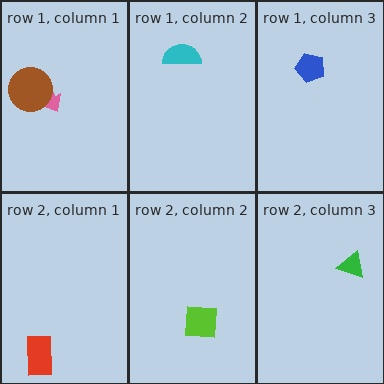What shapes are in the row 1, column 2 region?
The cyan semicircle.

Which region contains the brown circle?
The row 1, column 1 region.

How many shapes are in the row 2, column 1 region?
1.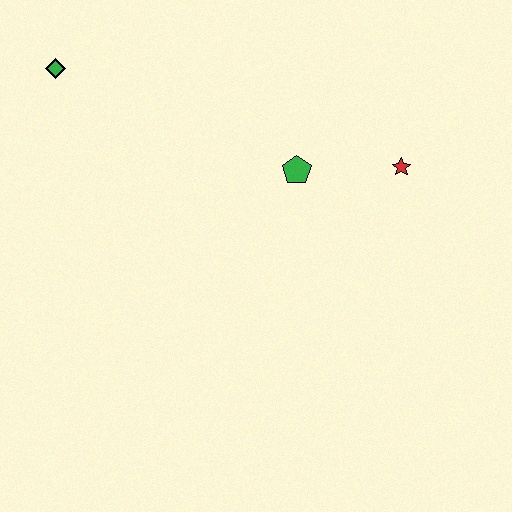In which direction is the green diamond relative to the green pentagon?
The green diamond is to the left of the green pentagon.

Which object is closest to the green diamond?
The green pentagon is closest to the green diamond.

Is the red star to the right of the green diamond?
Yes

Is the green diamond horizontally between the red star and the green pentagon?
No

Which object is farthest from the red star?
The green diamond is farthest from the red star.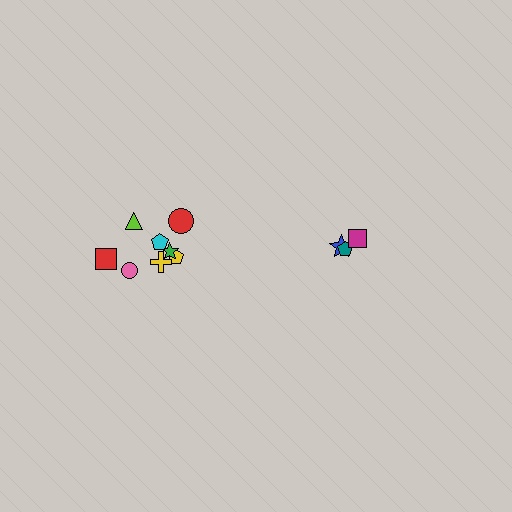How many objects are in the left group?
There are 8 objects.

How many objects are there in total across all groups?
There are 11 objects.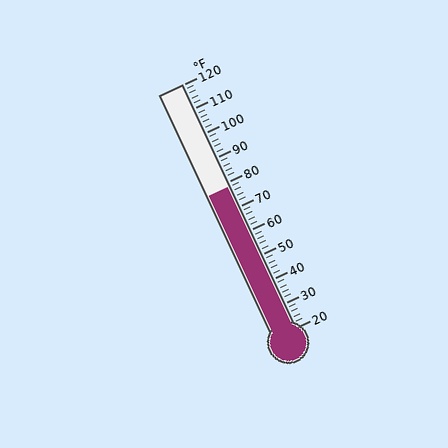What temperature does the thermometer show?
The thermometer shows approximately 78°F.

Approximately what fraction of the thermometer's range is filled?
The thermometer is filled to approximately 60% of its range.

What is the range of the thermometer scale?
The thermometer scale ranges from 20°F to 120°F.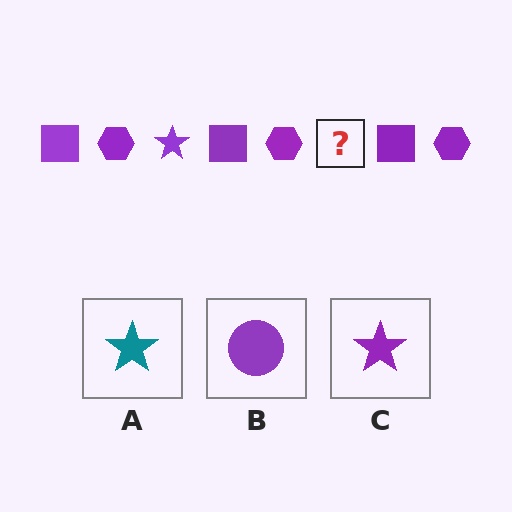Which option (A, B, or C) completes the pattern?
C.